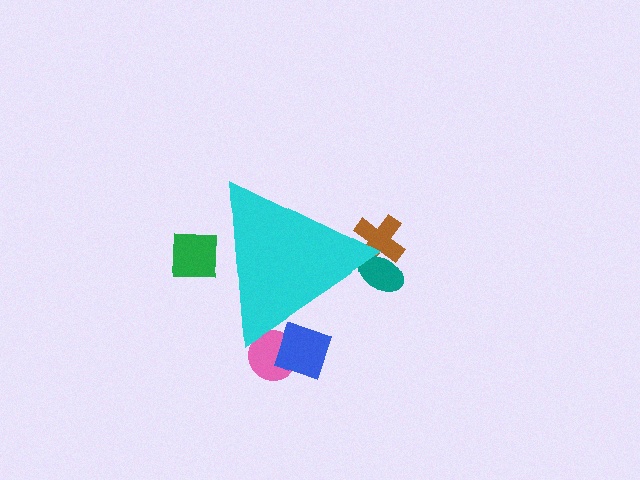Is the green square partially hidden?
Yes, the green square is partially hidden behind the cyan triangle.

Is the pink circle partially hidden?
Yes, the pink circle is partially hidden behind the cyan triangle.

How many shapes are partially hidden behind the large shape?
5 shapes are partially hidden.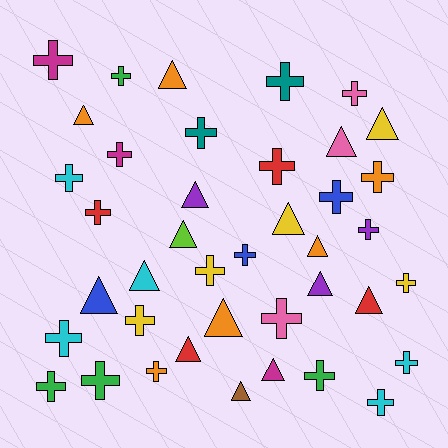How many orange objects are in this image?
There are 6 orange objects.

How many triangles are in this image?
There are 16 triangles.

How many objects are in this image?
There are 40 objects.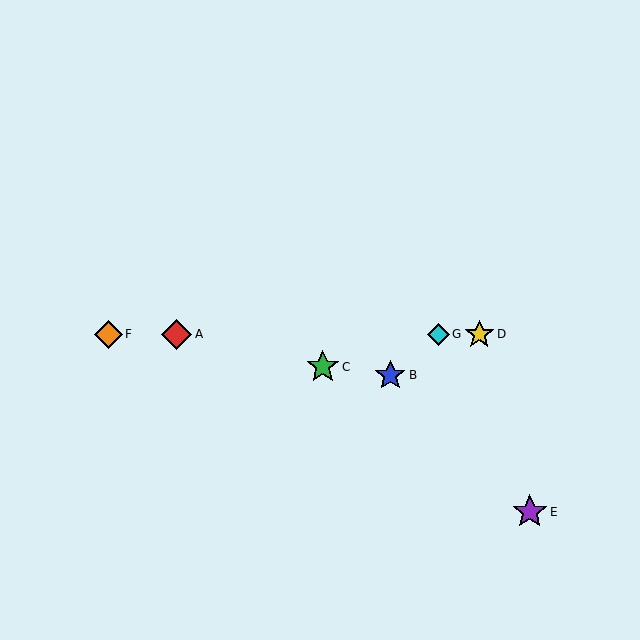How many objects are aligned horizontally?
4 objects (A, D, F, G) are aligned horizontally.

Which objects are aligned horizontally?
Objects A, D, F, G are aligned horizontally.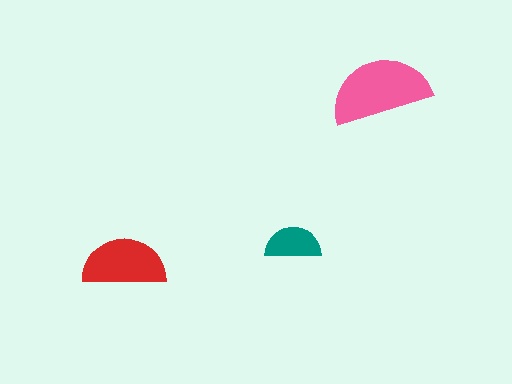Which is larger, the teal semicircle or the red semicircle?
The red one.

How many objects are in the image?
There are 3 objects in the image.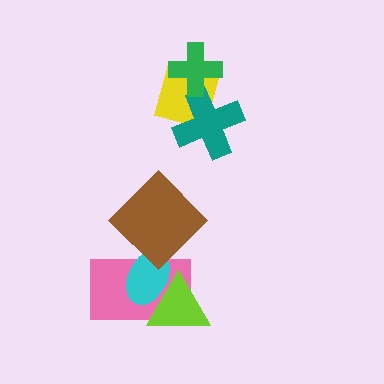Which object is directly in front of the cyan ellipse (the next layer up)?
The brown diamond is directly in front of the cyan ellipse.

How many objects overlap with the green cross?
2 objects overlap with the green cross.